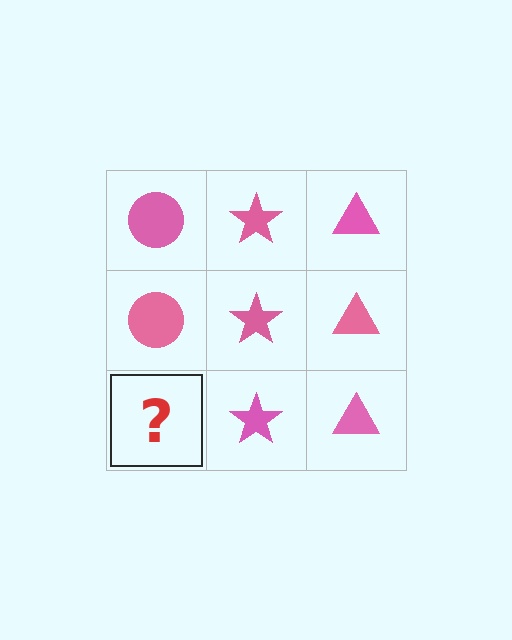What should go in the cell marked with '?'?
The missing cell should contain a pink circle.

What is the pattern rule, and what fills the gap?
The rule is that each column has a consistent shape. The gap should be filled with a pink circle.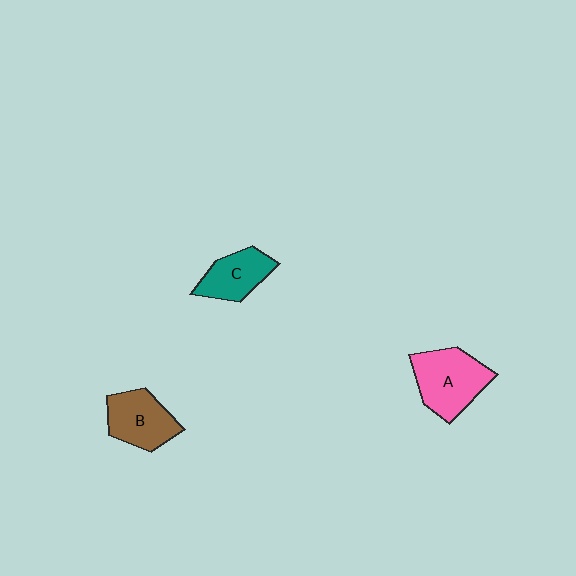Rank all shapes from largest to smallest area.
From largest to smallest: A (pink), B (brown), C (teal).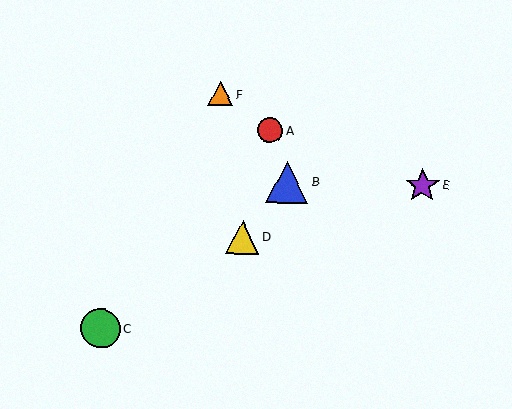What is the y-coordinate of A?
Object A is at y≈130.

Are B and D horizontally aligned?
No, B is at y≈182 and D is at y≈237.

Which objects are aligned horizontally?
Objects B, E are aligned horizontally.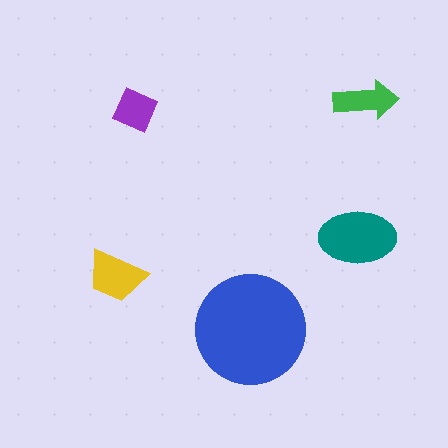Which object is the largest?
The blue circle.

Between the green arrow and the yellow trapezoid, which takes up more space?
The yellow trapezoid.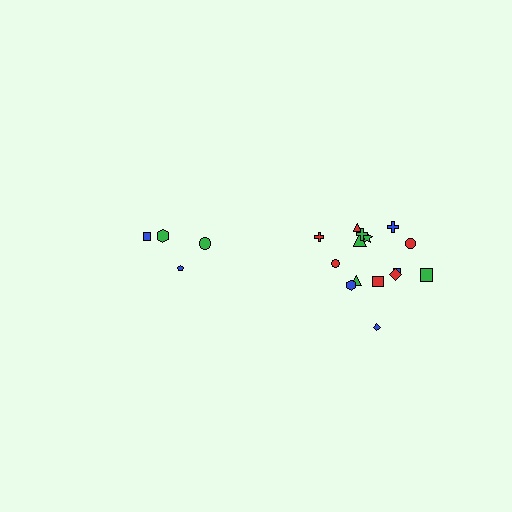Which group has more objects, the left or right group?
The right group.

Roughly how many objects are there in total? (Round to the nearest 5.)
Roughly 20 objects in total.